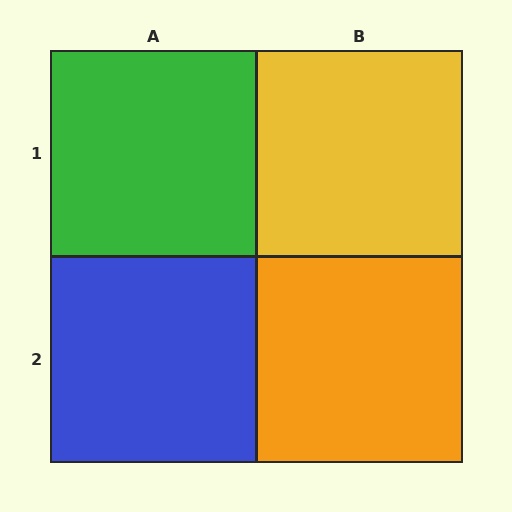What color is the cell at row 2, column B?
Orange.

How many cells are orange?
1 cell is orange.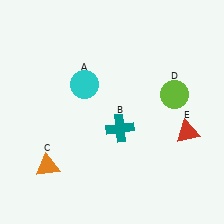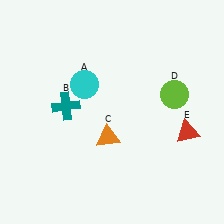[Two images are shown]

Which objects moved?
The objects that moved are: the teal cross (B), the orange triangle (C).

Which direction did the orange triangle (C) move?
The orange triangle (C) moved right.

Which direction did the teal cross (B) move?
The teal cross (B) moved left.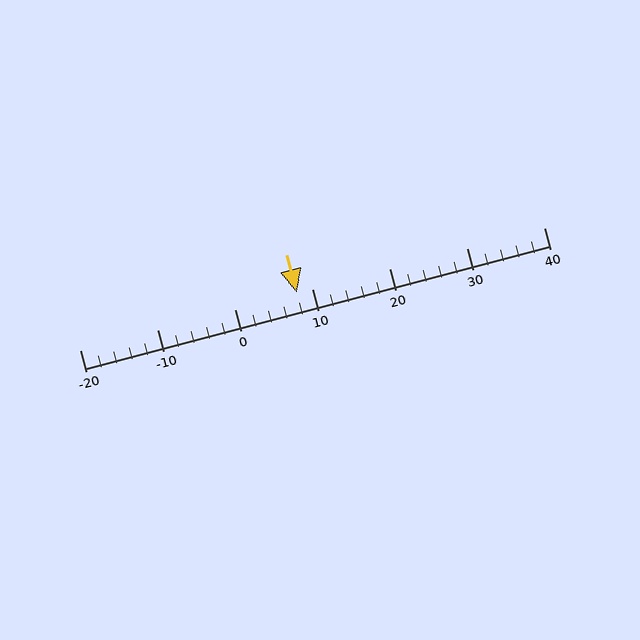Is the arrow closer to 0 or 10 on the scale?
The arrow is closer to 10.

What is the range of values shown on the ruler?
The ruler shows values from -20 to 40.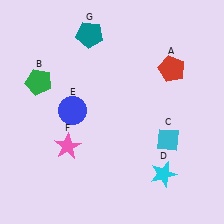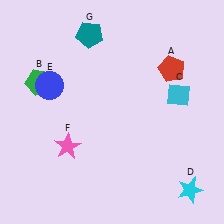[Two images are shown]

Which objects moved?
The objects that moved are: the cyan diamond (C), the cyan star (D), the blue circle (E).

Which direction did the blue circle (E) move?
The blue circle (E) moved up.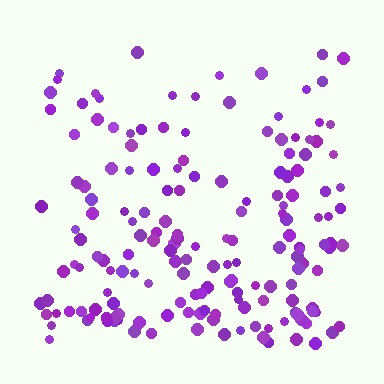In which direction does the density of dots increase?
From top to bottom, with the bottom side densest.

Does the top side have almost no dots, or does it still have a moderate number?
Still a moderate number, just noticeably fewer than the bottom.